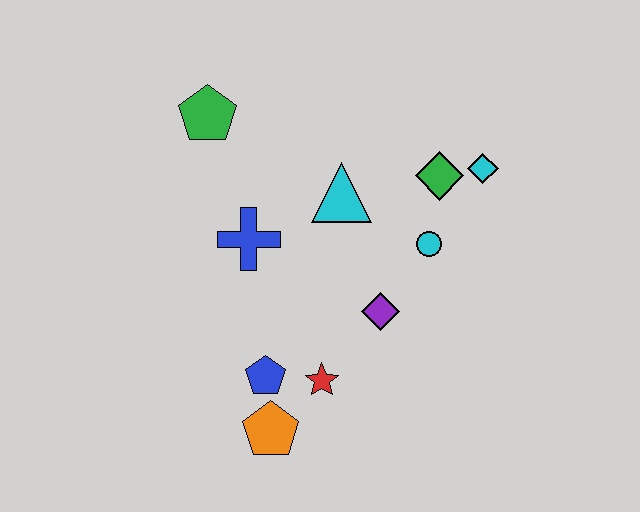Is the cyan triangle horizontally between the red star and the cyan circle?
Yes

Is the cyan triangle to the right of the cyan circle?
No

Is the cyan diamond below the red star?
No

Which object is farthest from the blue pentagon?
The cyan diamond is farthest from the blue pentagon.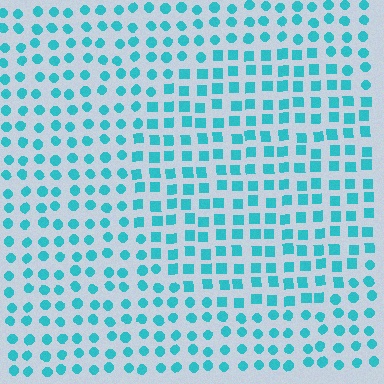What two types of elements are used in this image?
The image uses squares inside the circle region and circles outside it.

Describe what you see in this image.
The image is filled with small cyan elements arranged in a uniform grid. A circle-shaped region contains squares, while the surrounding area contains circles. The boundary is defined purely by the change in element shape.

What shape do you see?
I see a circle.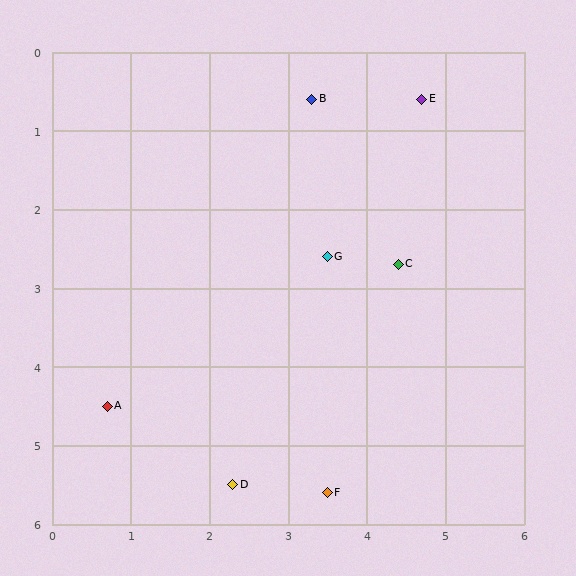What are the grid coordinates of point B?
Point B is at approximately (3.3, 0.6).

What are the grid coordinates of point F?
Point F is at approximately (3.5, 5.6).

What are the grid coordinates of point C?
Point C is at approximately (4.4, 2.7).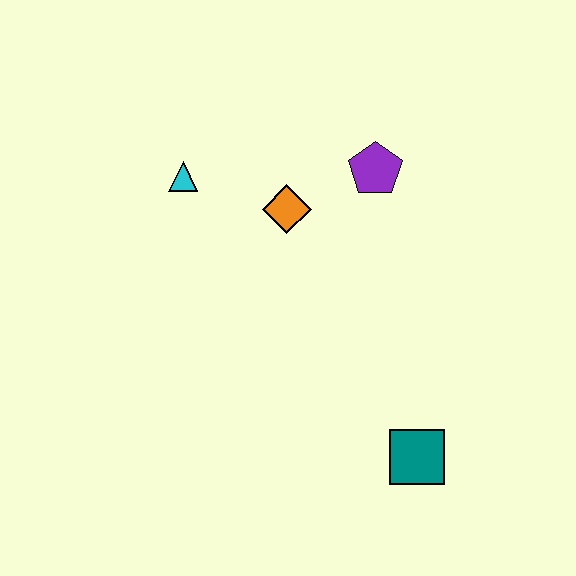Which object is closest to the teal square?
The orange diamond is closest to the teal square.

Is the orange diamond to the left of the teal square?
Yes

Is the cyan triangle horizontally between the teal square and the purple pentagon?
No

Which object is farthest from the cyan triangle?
The teal square is farthest from the cyan triangle.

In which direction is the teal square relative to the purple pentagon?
The teal square is below the purple pentagon.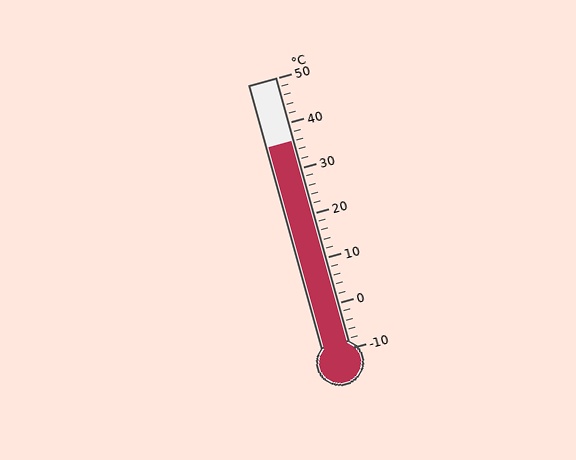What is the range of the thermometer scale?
The thermometer scale ranges from -10°C to 50°C.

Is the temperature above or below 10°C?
The temperature is above 10°C.